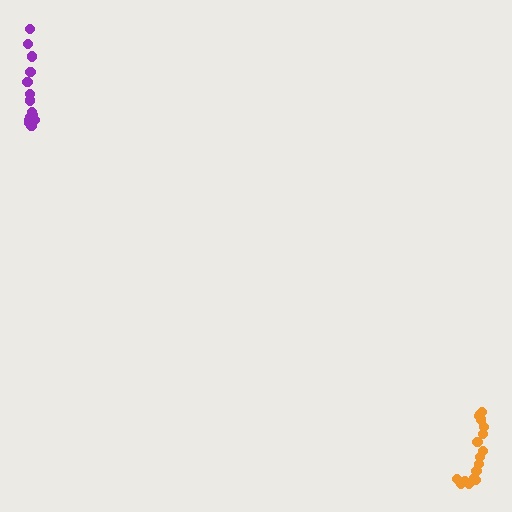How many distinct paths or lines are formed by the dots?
There are 2 distinct paths.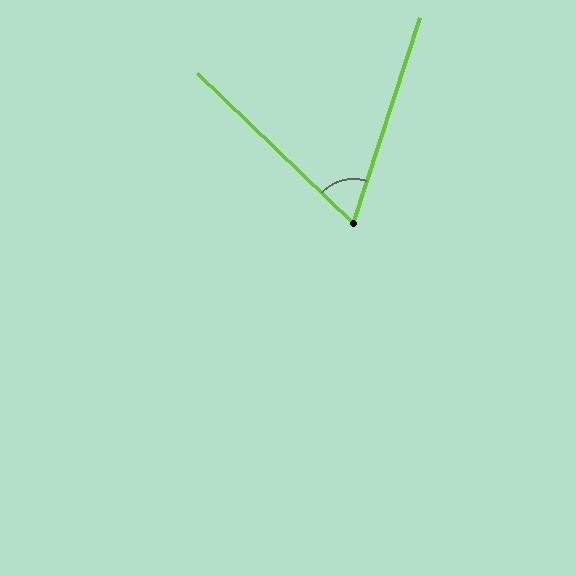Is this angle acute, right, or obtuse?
It is acute.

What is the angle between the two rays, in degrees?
Approximately 64 degrees.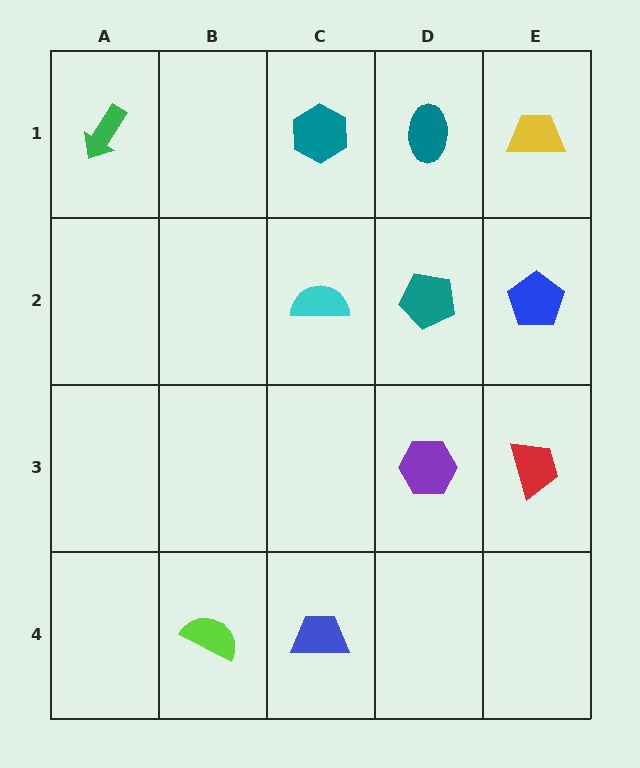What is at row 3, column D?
A purple hexagon.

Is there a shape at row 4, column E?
No, that cell is empty.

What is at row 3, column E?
A red trapezoid.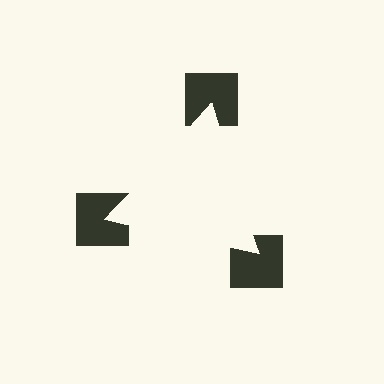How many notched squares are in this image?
There are 3 — one at each vertex of the illusory triangle.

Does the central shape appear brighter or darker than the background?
It typically appears slightly brighter than the background, even though no actual brightness change is drawn.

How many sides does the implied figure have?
3 sides.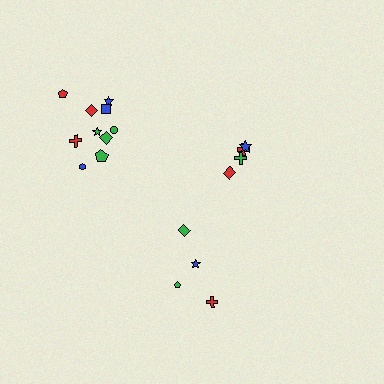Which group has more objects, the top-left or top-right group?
The top-left group.